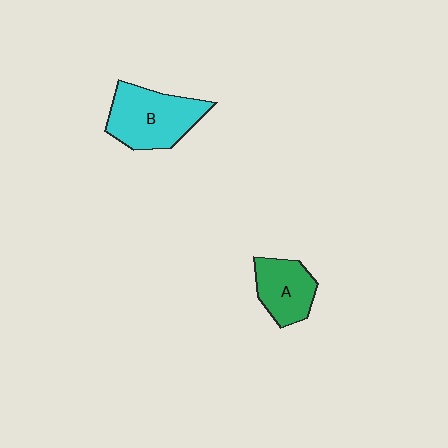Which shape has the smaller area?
Shape A (green).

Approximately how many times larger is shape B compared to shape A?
Approximately 1.5 times.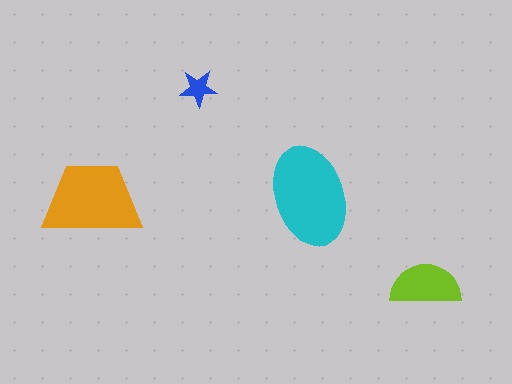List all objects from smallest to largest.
The blue star, the lime semicircle, the orange trapezoid, the cyan ellipse.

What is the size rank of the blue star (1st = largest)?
4th.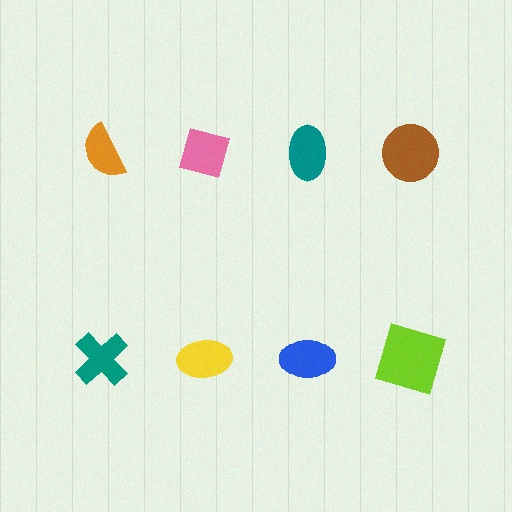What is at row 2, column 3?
A blue ellipse.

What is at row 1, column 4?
A brown circle.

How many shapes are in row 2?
4 shapes.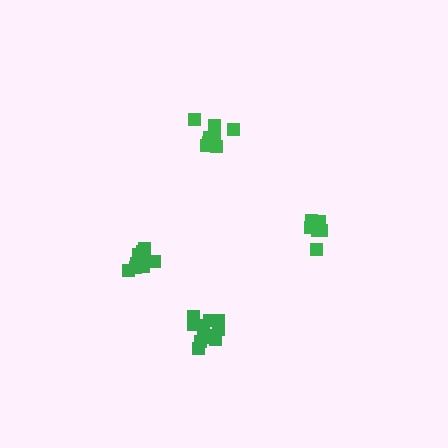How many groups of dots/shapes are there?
There are 4 groups.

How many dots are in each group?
Group 1: 8 dots, Group 2: 8 dots, Group 3: 10 dots, Group 4: 12 dots (38 total).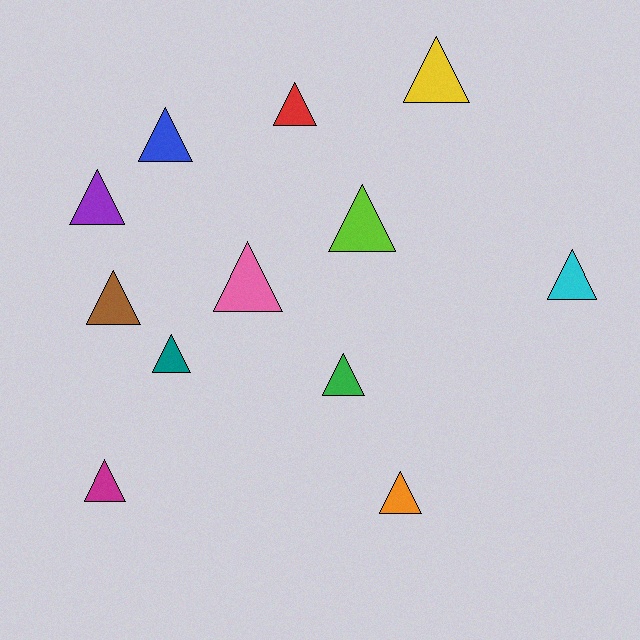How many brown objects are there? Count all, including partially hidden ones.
There is 1 brown object.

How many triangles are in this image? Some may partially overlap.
There are 12 triangles.